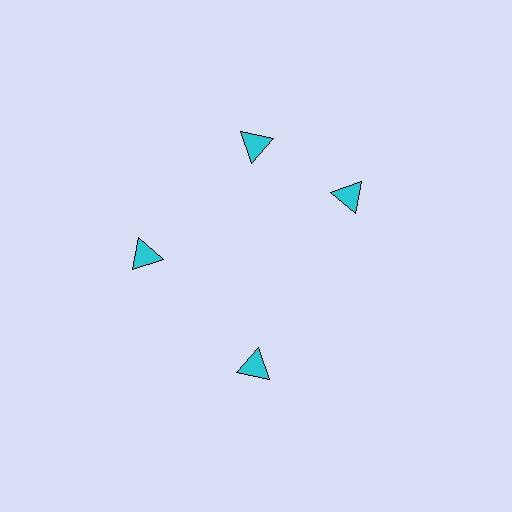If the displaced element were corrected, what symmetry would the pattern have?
It would have 4-fold rotational symmetry — the pattern would map onto itself every 90 degrees.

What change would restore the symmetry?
The symmetry would be restored by rotating it back into even spacing with its neighbors so that all 4 triangles sit at equal angles and equal distance from the center.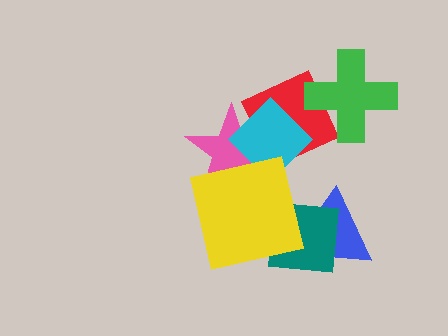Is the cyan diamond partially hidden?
Yes, it is partially covered by another shape.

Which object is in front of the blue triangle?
The teal square is in front of the blue triangle.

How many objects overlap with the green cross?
1 object overlaps with the green cross.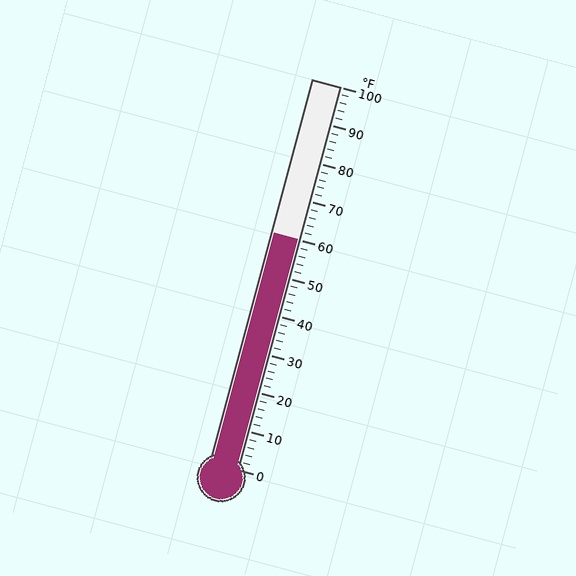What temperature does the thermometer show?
The thermometer shows approximately 60°F.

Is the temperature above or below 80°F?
The temperature is below 80°F.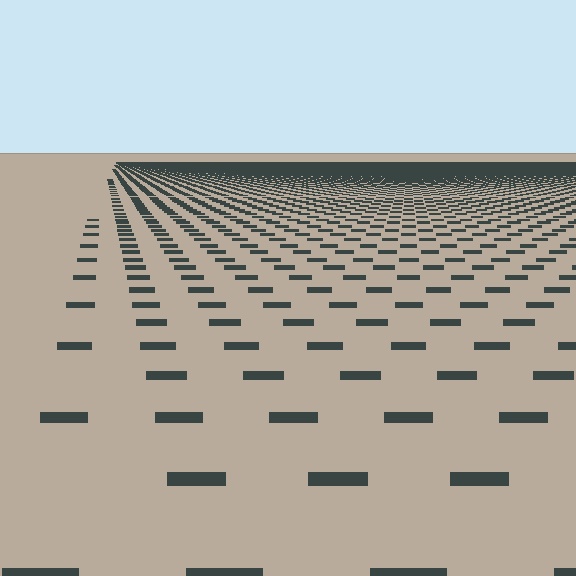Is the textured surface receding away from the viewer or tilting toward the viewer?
The surface is receding away from the viewer. Texture elements get smaller and denser toward the top.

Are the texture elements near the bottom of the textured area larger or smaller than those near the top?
Larger. Near the bottom, elements are closer to the viewer and appear at a bigger on-screen size.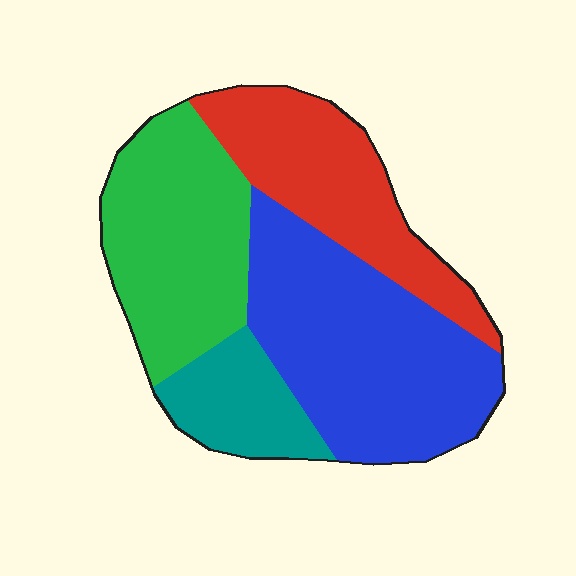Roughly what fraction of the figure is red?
Red takes up about one quarter (1/4) of the figure.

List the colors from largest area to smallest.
From largest to smallest: blue, green, red, teal.